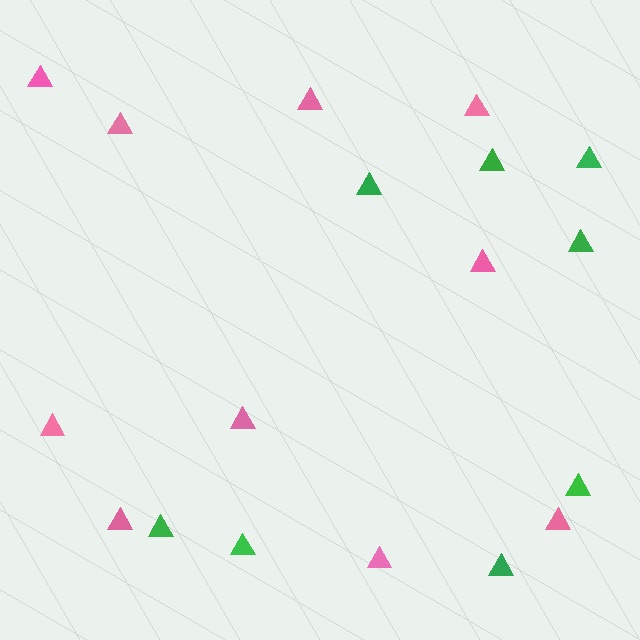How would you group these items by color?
There are 2 groups: one group of green triangles (8) and one group of pink triangles (10).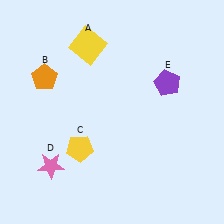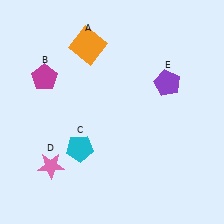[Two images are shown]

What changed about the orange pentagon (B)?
In Image 1, B is orange. In Image 2, it changed to magenta.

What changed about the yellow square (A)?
In Image 1, A is yellow. In Image 2, it changed to orange.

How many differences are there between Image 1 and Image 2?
There are 3 differences between the two images.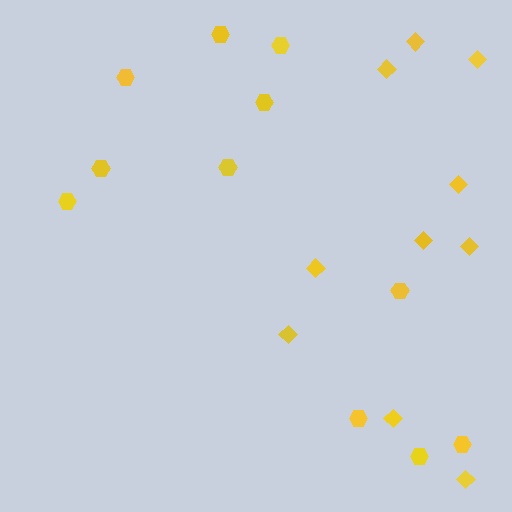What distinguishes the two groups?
There are 2 groups: one group of hexagons (11) and one group of diamonds (10).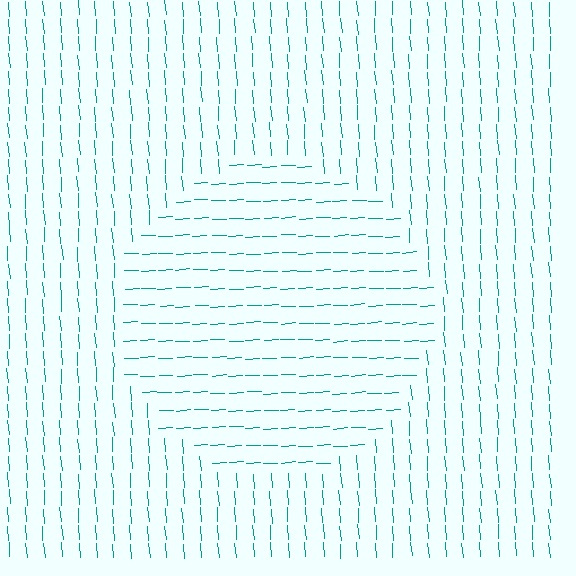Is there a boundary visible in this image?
Yes, there is a texture boundary formed by a change in line orientation.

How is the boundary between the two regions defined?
The boundary is defined purely by a change in line orientation (approximately 88 degrees difference). All lines are the same color and thickness.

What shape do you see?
I see a circle.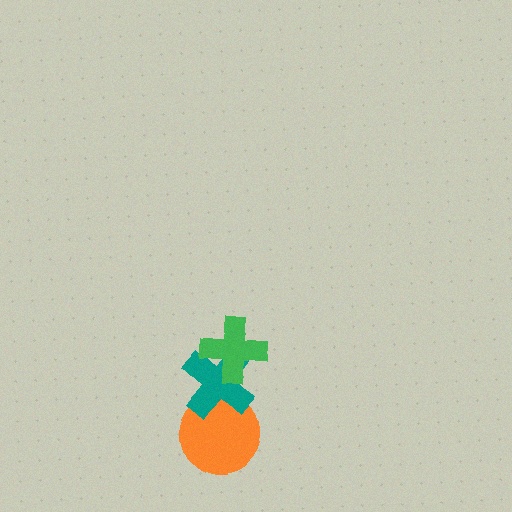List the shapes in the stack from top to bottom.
From top to bottom: the green cross, the teal cross, the orange circle.